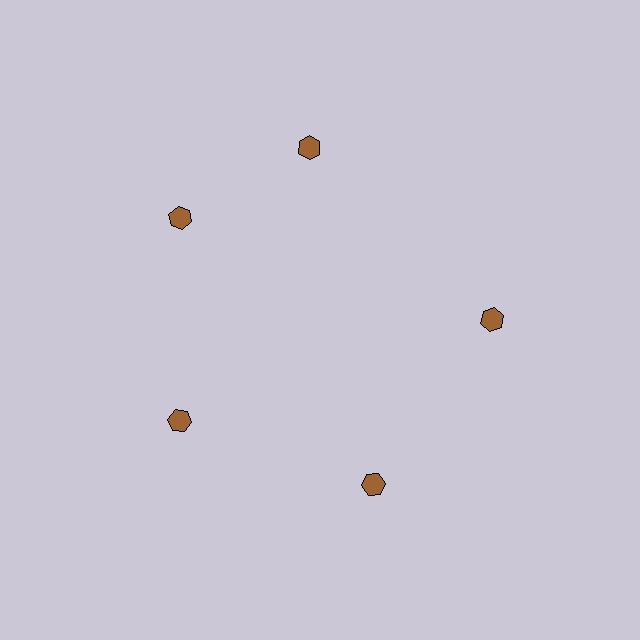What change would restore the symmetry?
The symmetry would be restored by rotating it back into even spacing with its neighbors so that all 5 hexagons sit at equal angles and equal distance from the center.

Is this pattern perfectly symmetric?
No. The 5 brown hexagons are arranged in a ring, but one element near the 1 o'clock position is rotated out of alignment along the ring, breaking the 5-fold rotational symmetry.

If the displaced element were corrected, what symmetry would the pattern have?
It would have 5-fold rotational symmetry — the pattern would map onto itself every 72 degrees.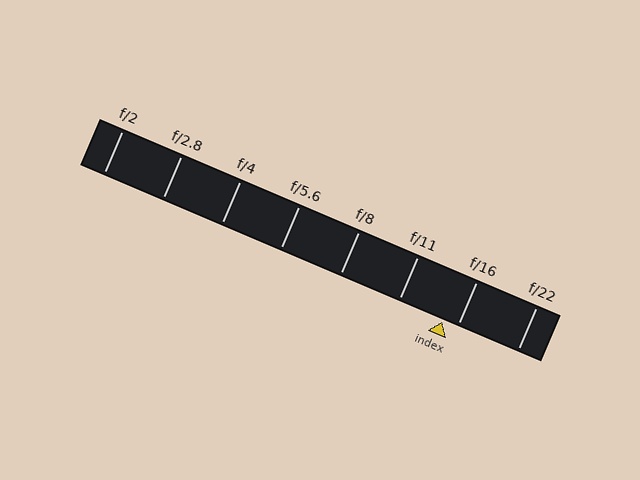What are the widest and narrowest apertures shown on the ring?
The widest aperture shown is f/2 and the narrowest is f/22.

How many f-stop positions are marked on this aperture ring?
There are 8 f-stop positions marked.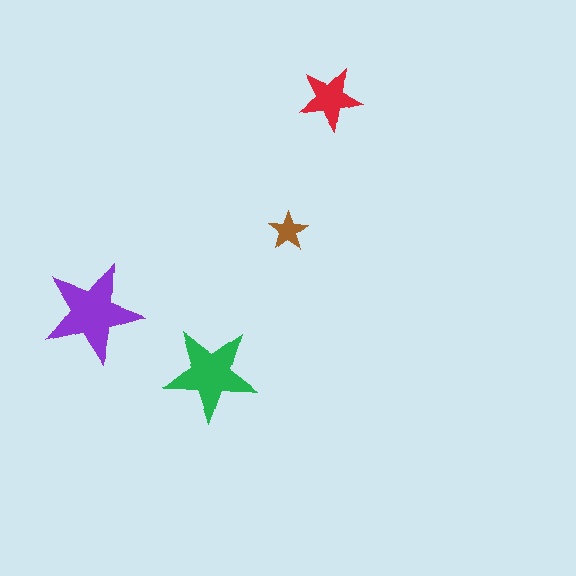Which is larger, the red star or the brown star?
The red one.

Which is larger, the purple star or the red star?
The purple one.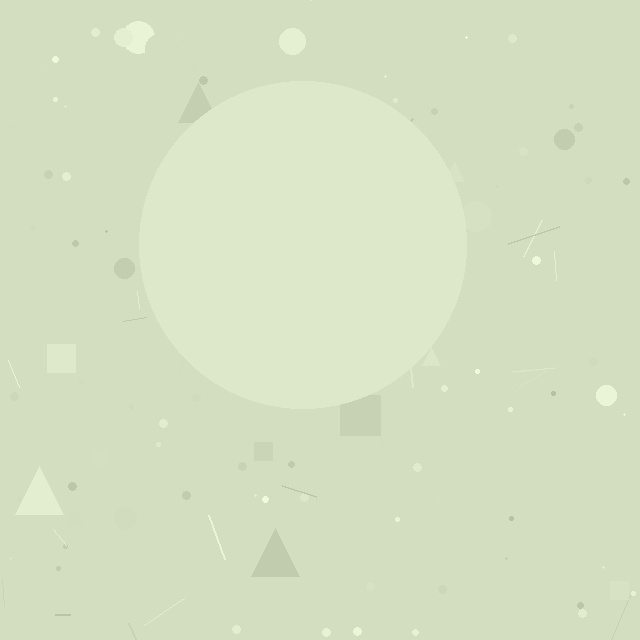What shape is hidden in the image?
A circle is hidden in the image.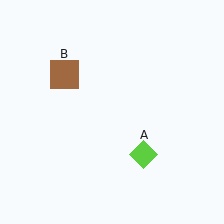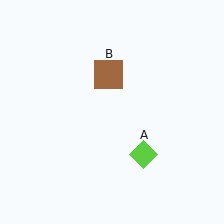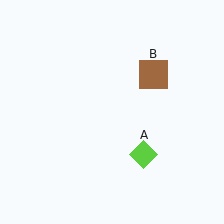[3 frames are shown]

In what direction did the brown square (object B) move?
The brown square (object B) moved right.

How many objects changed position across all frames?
1 object changed position: brown square (object B).